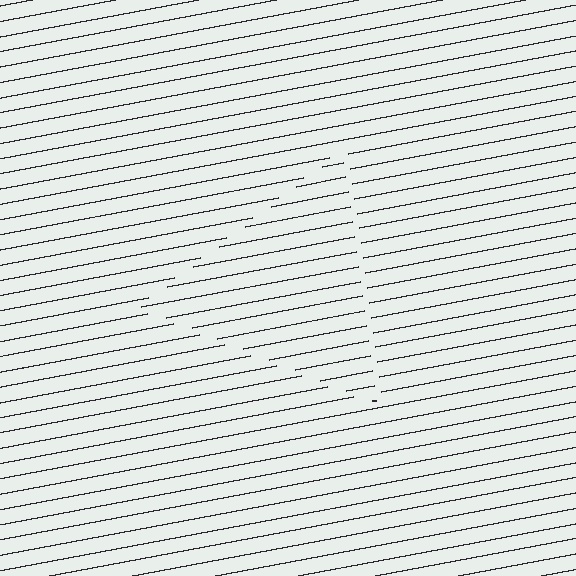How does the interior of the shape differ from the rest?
The interior of the shape contains the same grating, shifted by half a period — the contour is defined by the phase discontinuity where line-ends from the inner and outer gratings abut.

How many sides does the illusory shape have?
3 sides — the line-ends trace a triangle.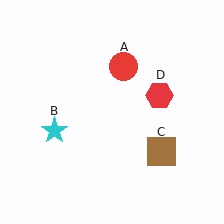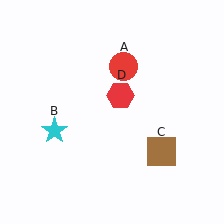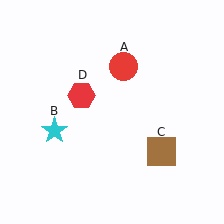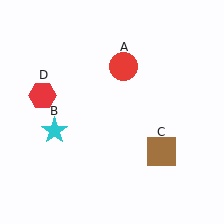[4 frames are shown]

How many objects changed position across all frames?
1 object changed position: red hexagon (object D).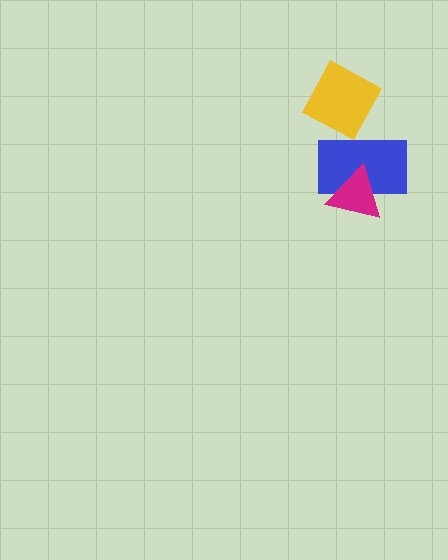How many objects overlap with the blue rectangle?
2 objects overlap with the blue rectangle.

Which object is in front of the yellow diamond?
The blue rectangle is in front of the yellow diamond.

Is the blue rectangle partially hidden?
Yes, it is partially covered by another shape.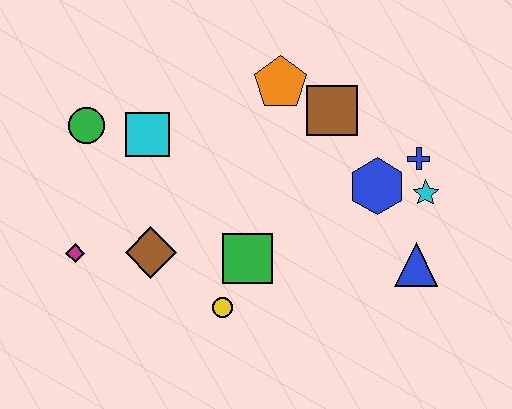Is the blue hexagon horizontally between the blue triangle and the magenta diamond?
Yes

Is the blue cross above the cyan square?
No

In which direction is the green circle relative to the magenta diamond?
The green circle is above the magenta diamond.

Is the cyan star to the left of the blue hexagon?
No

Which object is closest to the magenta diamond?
The brown diamond is closest to the magenta diamond.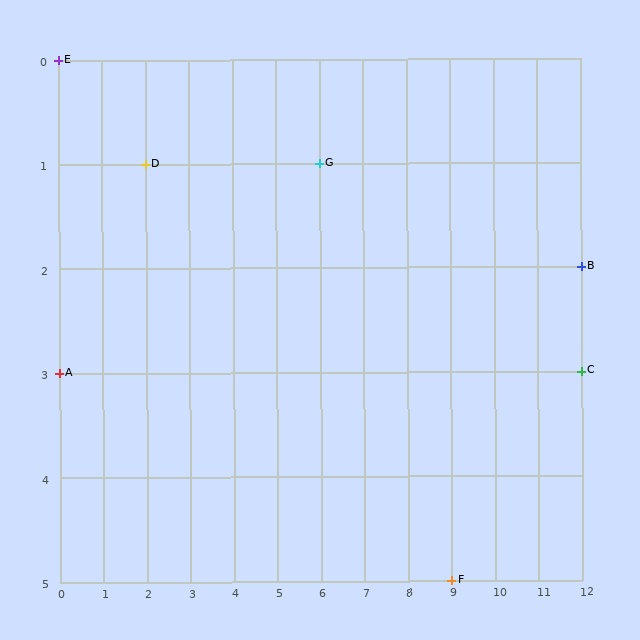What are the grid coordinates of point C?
Point C is at grid coordinates (12, 3).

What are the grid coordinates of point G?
Point G is at grid coordinates (6, 1).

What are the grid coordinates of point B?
Point B is at grid coordinates (12, 2).